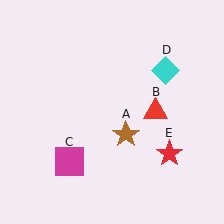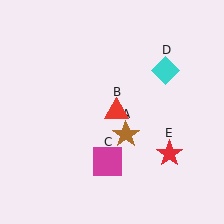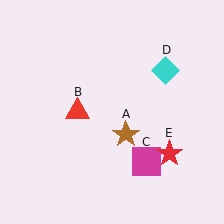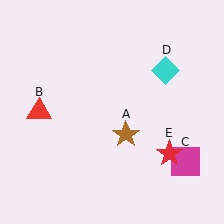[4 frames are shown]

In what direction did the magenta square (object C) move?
The magenta square (object C) moved right.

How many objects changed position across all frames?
2 objects changed position: red triangle (object B), magenta square (object C).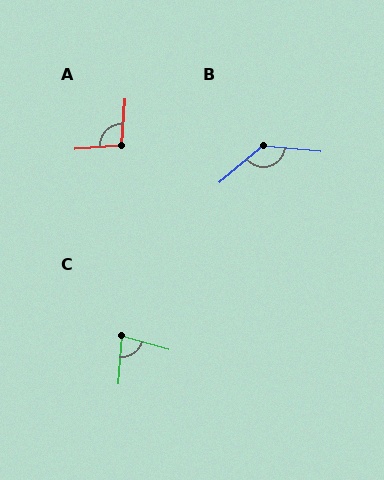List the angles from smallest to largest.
C (78°), A (99°), B (134°).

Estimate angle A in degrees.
Approximately 99 degrees.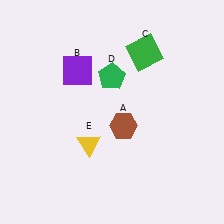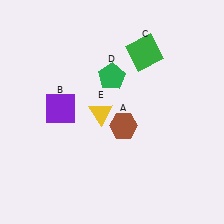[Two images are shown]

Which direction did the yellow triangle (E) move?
The yellow triangle (E) moved up.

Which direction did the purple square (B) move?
The purple square (B) moved down.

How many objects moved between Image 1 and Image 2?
2 objects moved between the two images.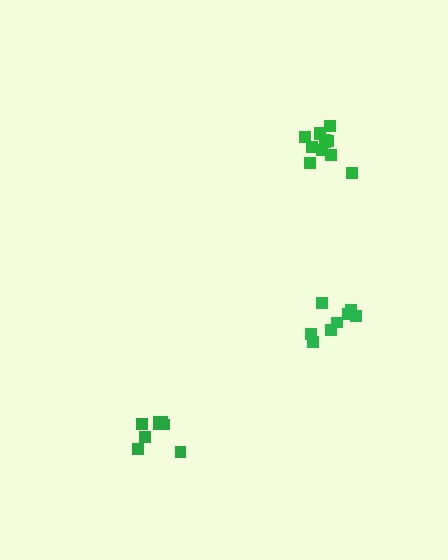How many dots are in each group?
Group 1: 8 dots, Group 2: 12 dots, Group 3: 8 dots (28 total).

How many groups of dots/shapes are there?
There are 3 groups.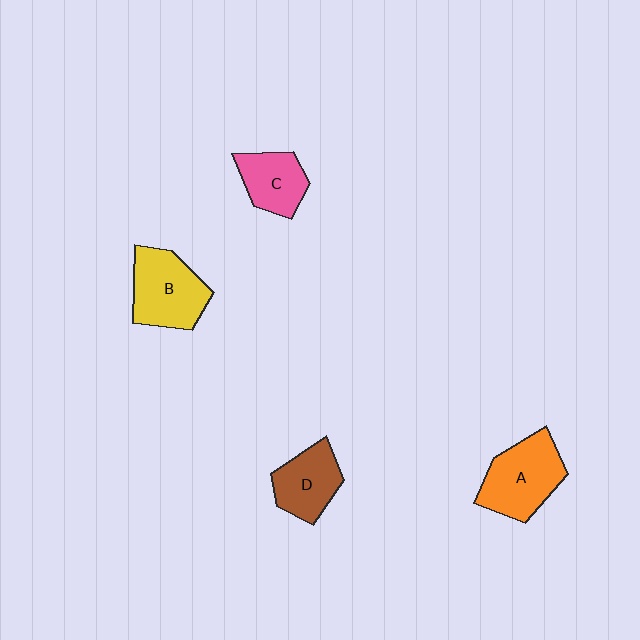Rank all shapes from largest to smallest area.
From largest to smallest: A (orange), B (yellow), D (brown), C (pink).